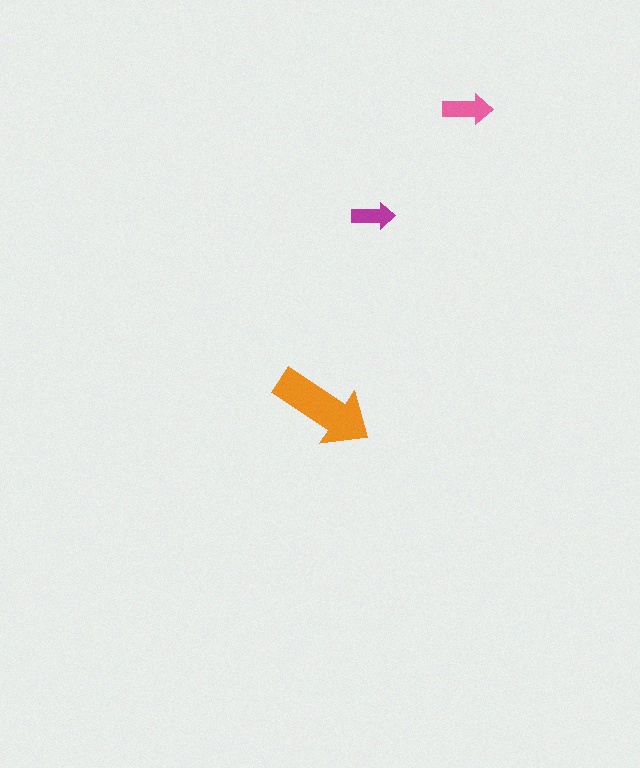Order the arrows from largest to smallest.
the orange one, the pink one, the magenta one.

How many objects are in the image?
There are 3 objects in the image.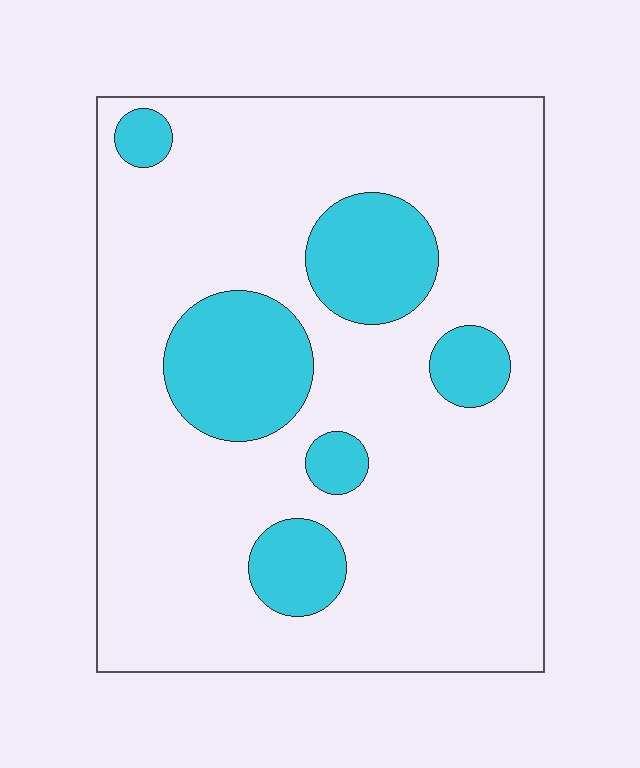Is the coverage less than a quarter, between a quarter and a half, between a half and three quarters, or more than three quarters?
Less than a quarter.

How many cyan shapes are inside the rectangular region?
6.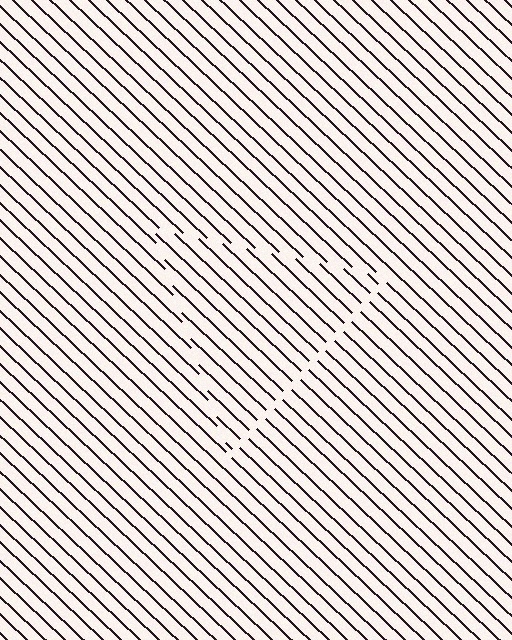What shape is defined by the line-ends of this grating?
An illusory triangle. The interior of the shape contains the same grating, shifted by half a period — the contour is defined by the phase discontinuity where line-ends from the inner and outer gratings abut.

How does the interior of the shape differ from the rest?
The interior of the shape contains the same grating, shifted by half a period — the contour is defined by the phase discontinuity where line-ends from the inner and outer gratings abut.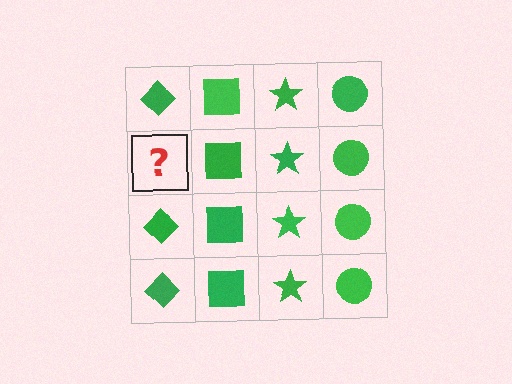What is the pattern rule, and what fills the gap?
The rule is that each column has a consistent shape. The gap should be filled with a green diamond.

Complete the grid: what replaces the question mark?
The question mark should be replaced with a green diamond.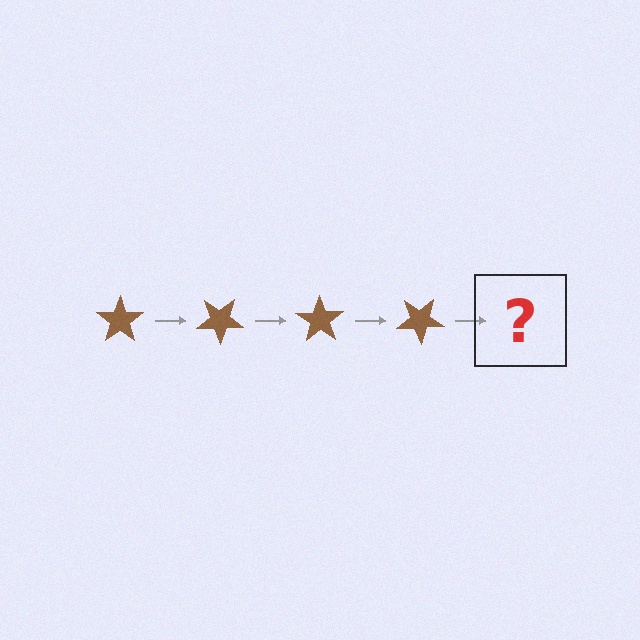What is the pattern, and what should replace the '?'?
The pattern is that the star rotates 35 degrees each step. The '?' should be a brown star rotated 140 degrees.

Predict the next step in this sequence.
The next step is a brown star rotated 140 degrees.